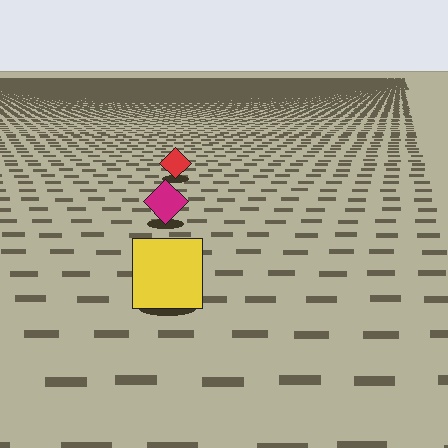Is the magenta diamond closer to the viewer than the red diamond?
Yes. The magenta diamond is closer — you can tell from the texture gradient: the ground texture is coarser near it.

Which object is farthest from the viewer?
The red diamond is farthest from the viewer. It appears smaller and the ground texture around it is denser.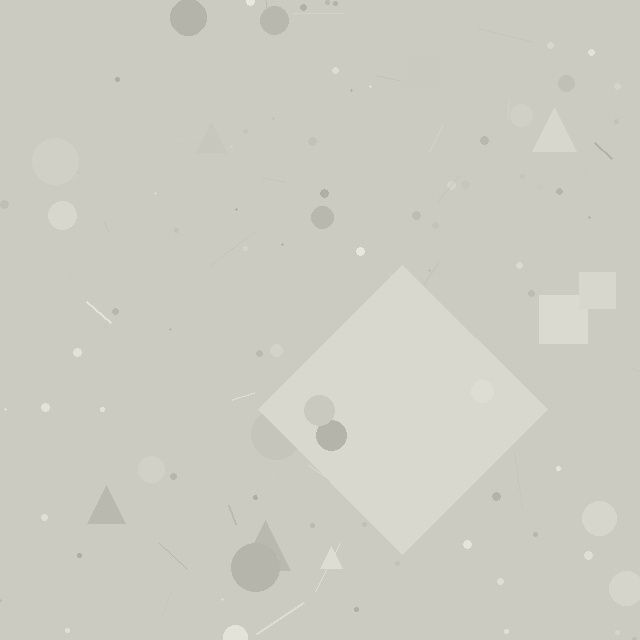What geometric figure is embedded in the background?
A diamond is embedded in the background.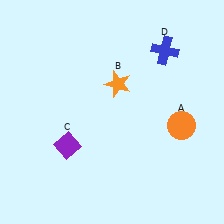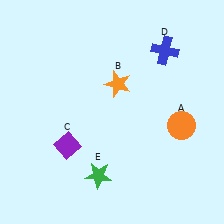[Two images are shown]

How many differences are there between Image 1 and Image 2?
There is 1 difference between the two images.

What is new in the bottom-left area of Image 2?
A green star (E) was added in the bottom-left area of Image 2.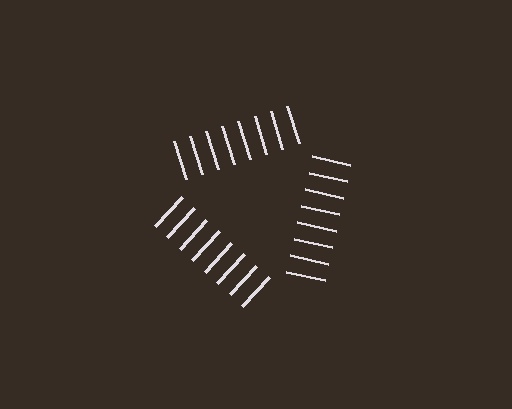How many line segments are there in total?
24 — 8 along each of the 3 edges.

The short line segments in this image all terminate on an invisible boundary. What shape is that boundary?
An illusory triangle — the line segments terminate on its edges but no continuous stroke is drawn.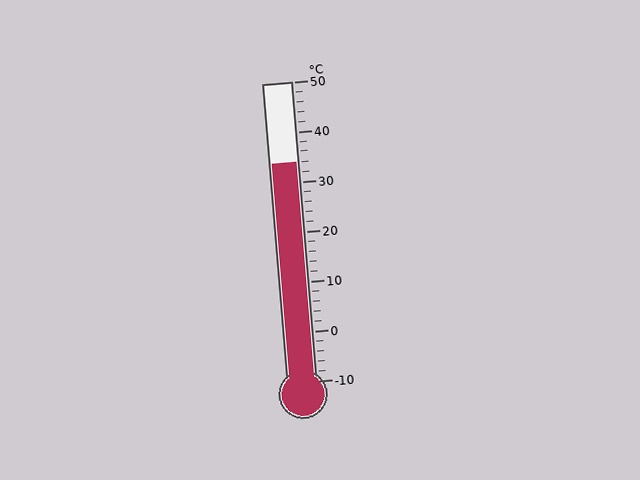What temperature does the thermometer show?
The thermometer shows approximately 34°C.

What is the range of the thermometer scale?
The thermometer scale ranges from -10°C to 50°C.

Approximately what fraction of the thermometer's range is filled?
The thermometer is filled to approximately 75% of its range.